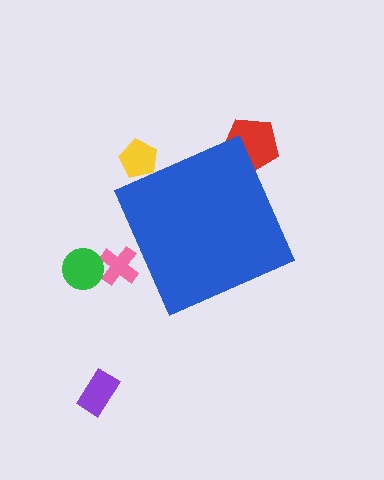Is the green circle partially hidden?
No, the green circle is fully visible.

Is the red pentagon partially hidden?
Yes, the red pentagon is partially hidden behind the blue diamond.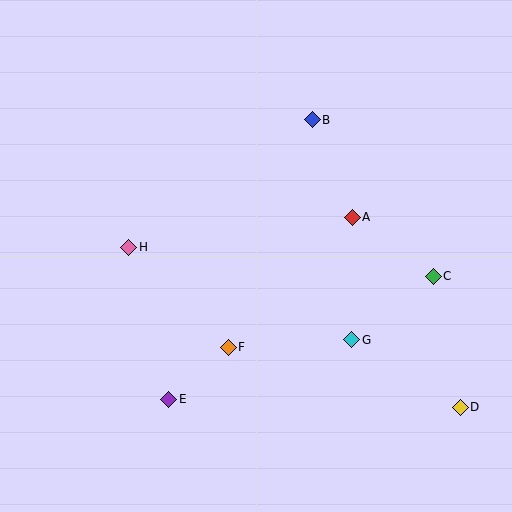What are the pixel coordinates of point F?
Point F is at (228, 348).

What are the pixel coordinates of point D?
Point D is at (460, 407).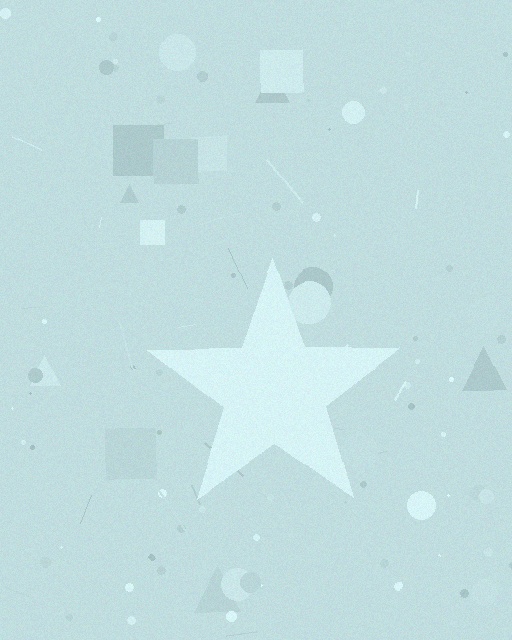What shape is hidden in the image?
A star is hidden in the image.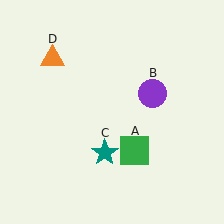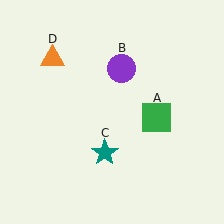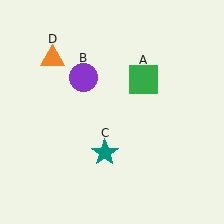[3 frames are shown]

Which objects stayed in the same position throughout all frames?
Teal star (object C) and orange triangle (object D) remained stationary.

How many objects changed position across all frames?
2 objects changed position: green square (object A), purple circle (object B).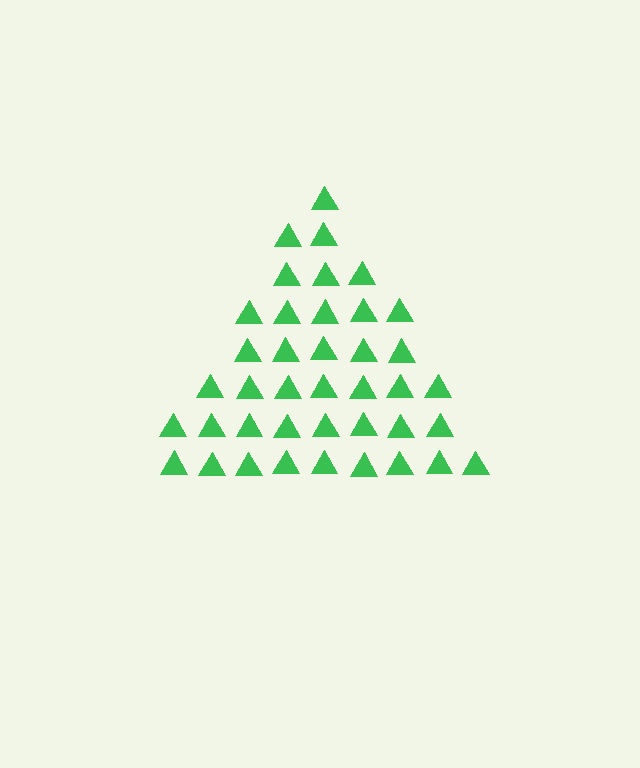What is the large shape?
The large shape is a triangle.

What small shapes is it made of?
It is made of small triangles.